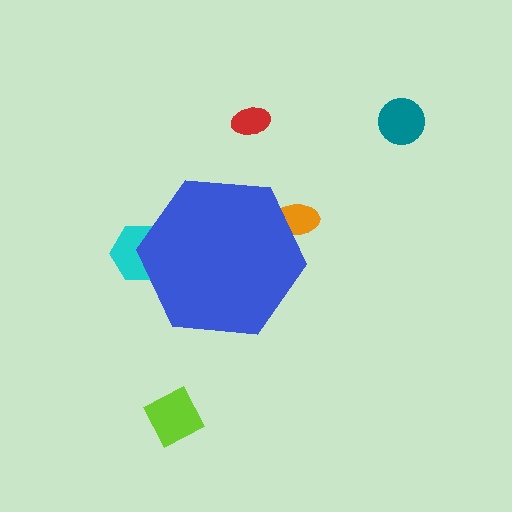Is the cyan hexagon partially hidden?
Yes, the cyan hexagon is partially hidden behind the blue hexagon.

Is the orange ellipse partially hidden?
Yes, the orange ellipse is partially hidden behind the blue hexagon.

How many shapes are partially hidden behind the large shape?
2 shapes are partially hidden.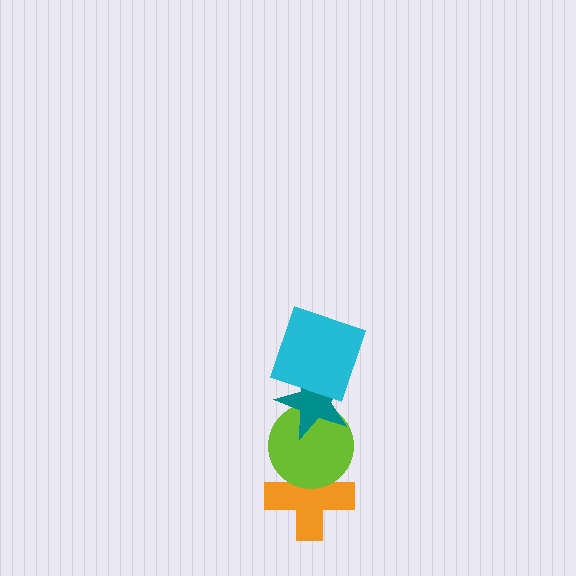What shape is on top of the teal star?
The cyan square is on top of the teal star.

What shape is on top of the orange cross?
The lime circle is on top of the orange cross.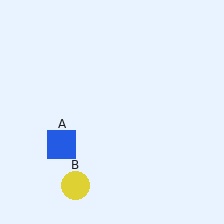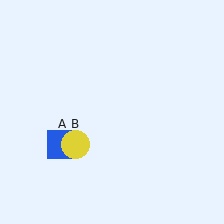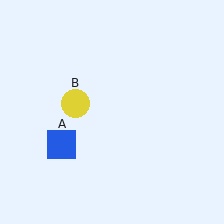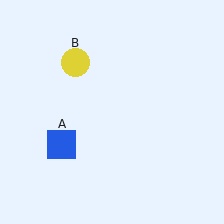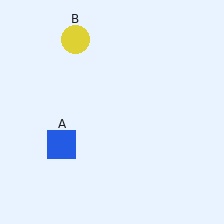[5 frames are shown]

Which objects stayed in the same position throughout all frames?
Blue square (object A) remained stationary.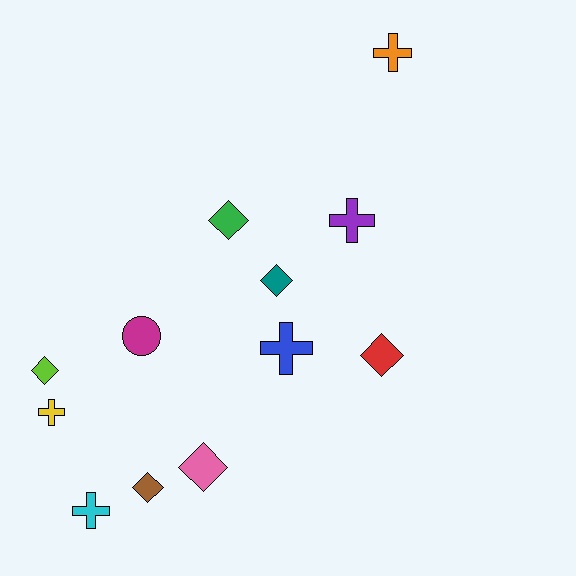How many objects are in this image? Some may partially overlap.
There are 12 objects.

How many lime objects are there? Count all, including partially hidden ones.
There is 1 lime object.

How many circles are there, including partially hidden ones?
There is 1 circle.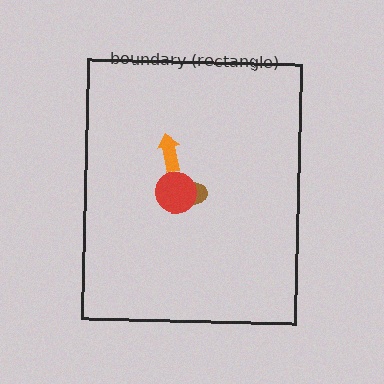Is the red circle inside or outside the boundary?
Inside.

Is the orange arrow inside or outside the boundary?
Inside.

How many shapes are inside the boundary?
3 inside, 0 outside.